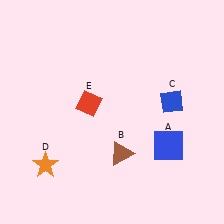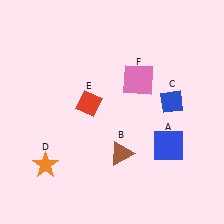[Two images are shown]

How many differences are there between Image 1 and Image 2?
There is 1 difference between the two images.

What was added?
A pink square (F) was added in Image 2.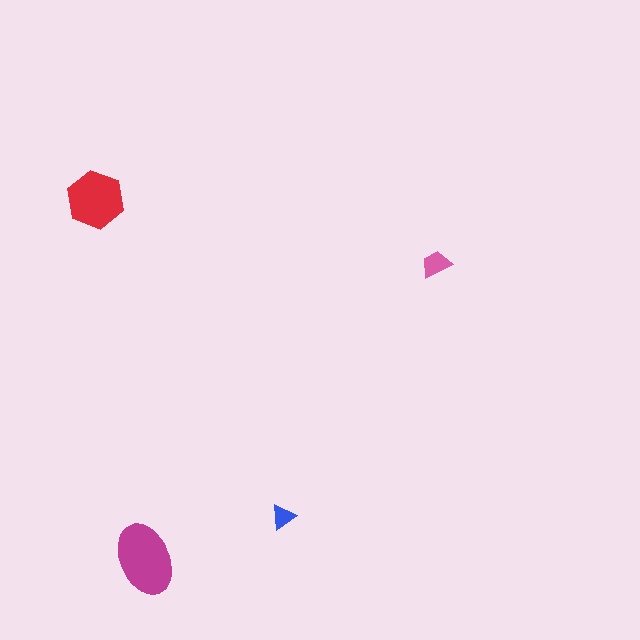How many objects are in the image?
There are 4 objects in the image.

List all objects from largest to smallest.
The magenta ellipse, the red hexagon, the pink trapezoid, the blue triangle.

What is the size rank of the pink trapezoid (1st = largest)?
3rd.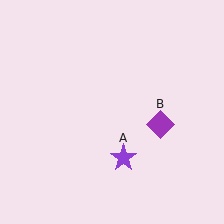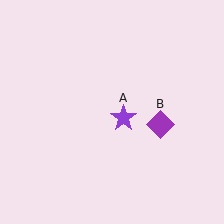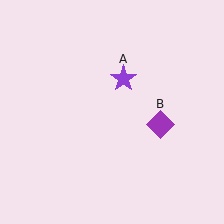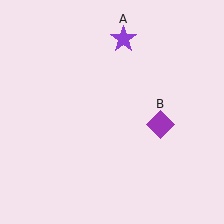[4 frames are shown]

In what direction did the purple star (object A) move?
The purple star (object A) moved up.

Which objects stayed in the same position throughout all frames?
Purple diamond (object B) remained stationary.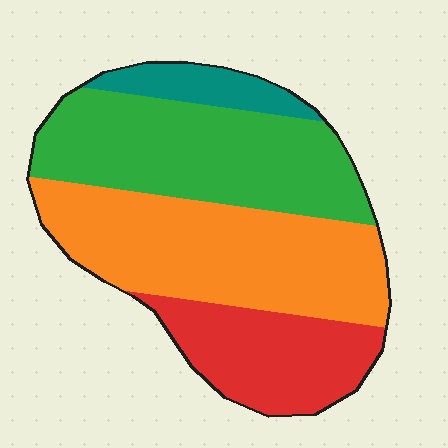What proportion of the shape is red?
Red covers 20% of the shape.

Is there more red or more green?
Green.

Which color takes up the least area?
Teal, at roughly 10%.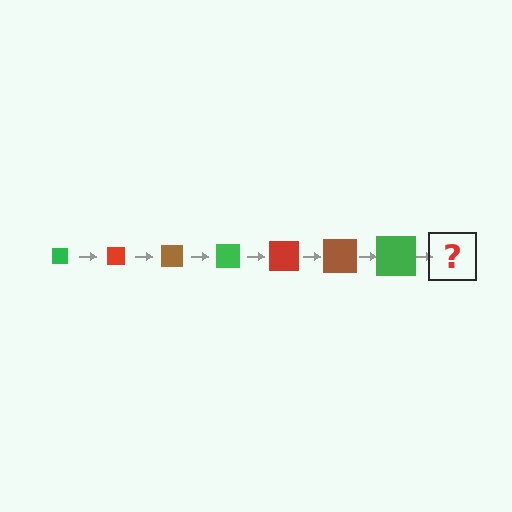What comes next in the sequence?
The next element should be a red square, larger than the previous one.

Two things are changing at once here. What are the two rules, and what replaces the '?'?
The two rules are that the square grows larger each step and the color cycles through green, red, and brown. The '?' should be a red square, larger than the previous one.